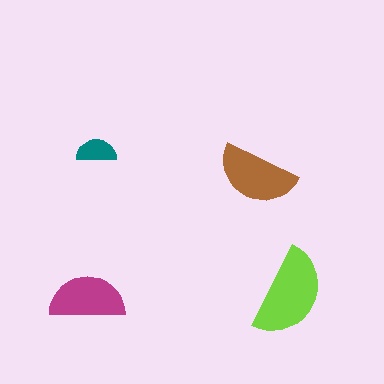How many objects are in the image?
There are 4 objects in the image.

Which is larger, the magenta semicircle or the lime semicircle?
The lime one.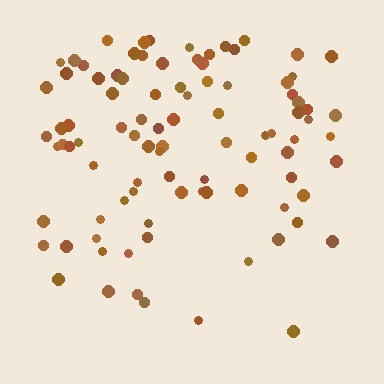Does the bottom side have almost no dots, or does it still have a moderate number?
Still a moderate number, just noticeably fewer than the top.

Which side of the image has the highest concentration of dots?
The top.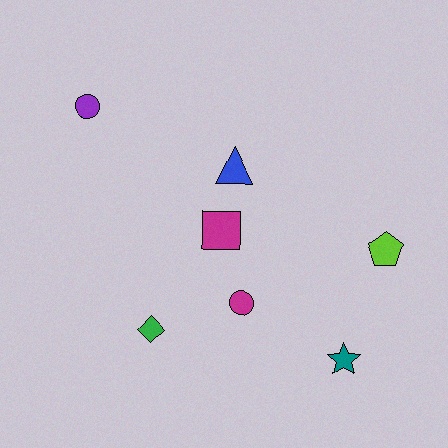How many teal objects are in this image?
There is 1 teal object.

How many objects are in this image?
There are 7 objects.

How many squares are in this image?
There is 1 square.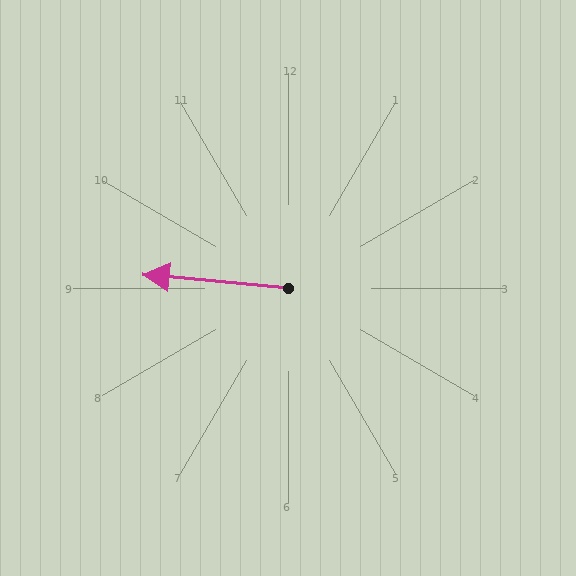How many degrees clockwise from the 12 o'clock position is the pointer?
Approximately 275 degrees.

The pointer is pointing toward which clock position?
Roughly 9 o'clock.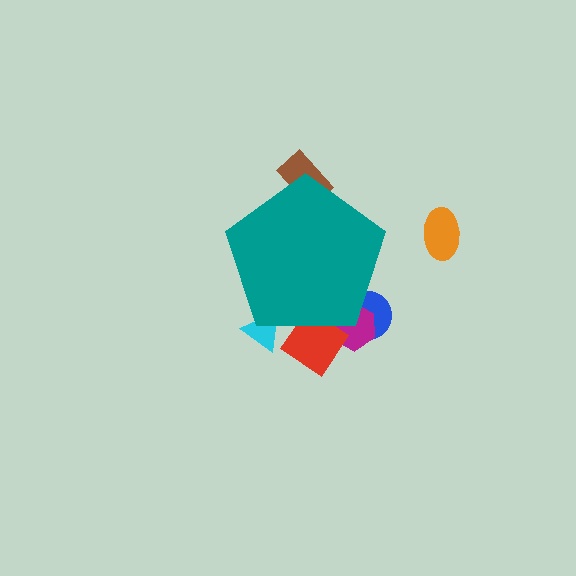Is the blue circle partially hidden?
Yes, the blue circle is partially hidden behind the teal pentagon.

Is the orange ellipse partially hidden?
No, the orange ellipse is fully visible.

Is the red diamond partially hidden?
Yes, the red diamond is partially hidden behind the teal pentagon.